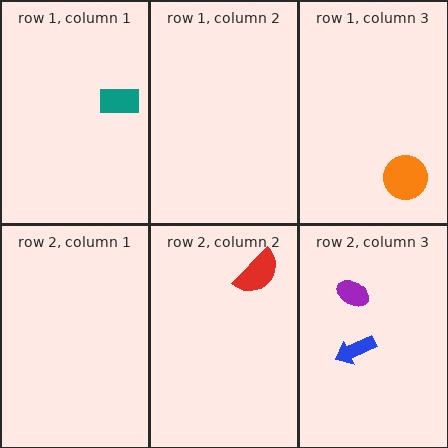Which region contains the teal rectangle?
The row 1, column 1 region.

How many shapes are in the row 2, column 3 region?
2.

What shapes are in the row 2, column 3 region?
The blue arrow, the purple ellipse.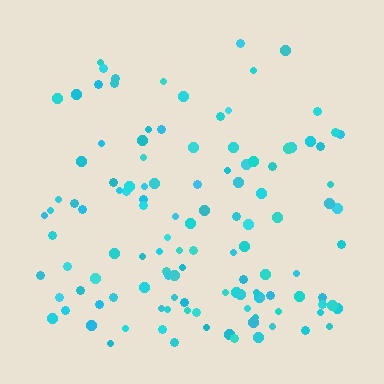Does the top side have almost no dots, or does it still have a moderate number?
Still a moderate number, just noticeably fewer than the bottom.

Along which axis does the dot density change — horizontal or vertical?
Vertical.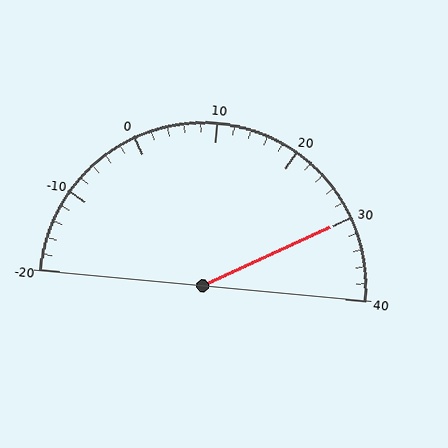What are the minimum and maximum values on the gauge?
The gauge ranges from -20 to 40.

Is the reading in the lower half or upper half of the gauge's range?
The reading is in the upper half of the range (-20 to 40).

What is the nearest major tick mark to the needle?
The nearest major tick mark is 30.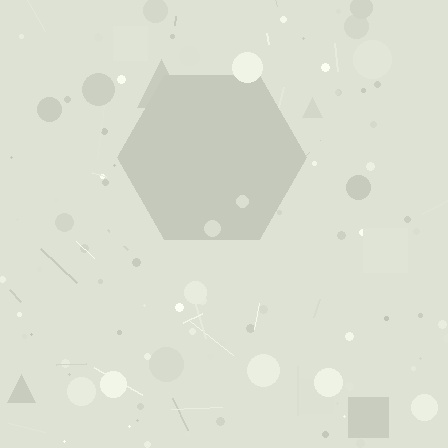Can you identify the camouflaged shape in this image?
The camouflaged shape is a hexagon.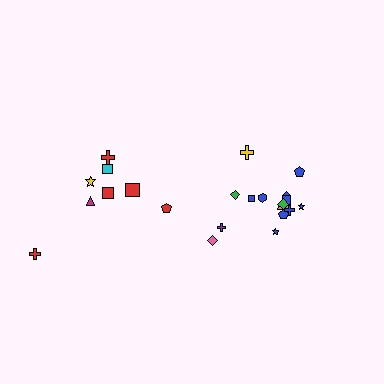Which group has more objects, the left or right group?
The right group.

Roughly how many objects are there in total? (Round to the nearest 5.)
Roughly 25 objects in total.